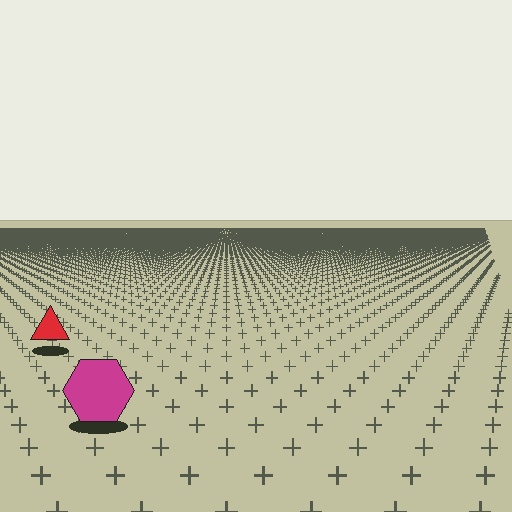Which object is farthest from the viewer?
The red triangle is farthest from the viewer. It appears smaller and the ground texture around it is denser.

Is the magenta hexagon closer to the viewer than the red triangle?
Yes. The magenta hexagon is closer — you can tell from the texture gradient: the ground texture is coarser near it.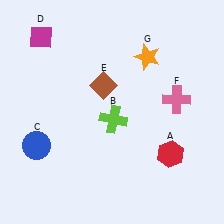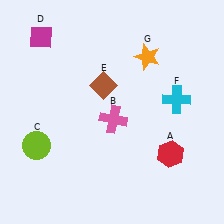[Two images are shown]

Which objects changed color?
B changed from lime to pink. C changed from blue to lime. F changed from pink to cyan.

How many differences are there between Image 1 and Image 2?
There are 3 differences between the two images.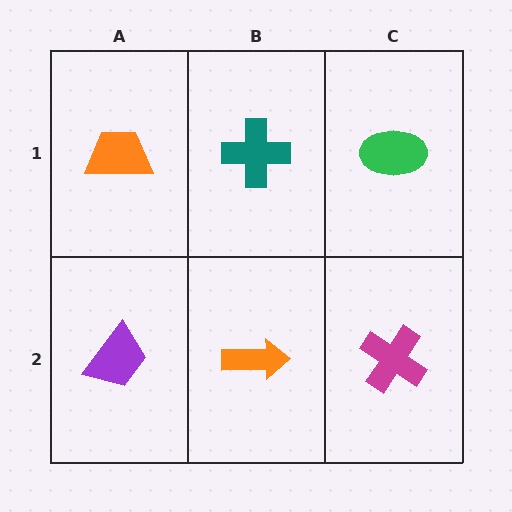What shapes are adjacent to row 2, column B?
A teal cross (row 1, column B), a purple trapezoid (row 2, column A), a magenta cross (row 2, column C).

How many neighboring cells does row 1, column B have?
3.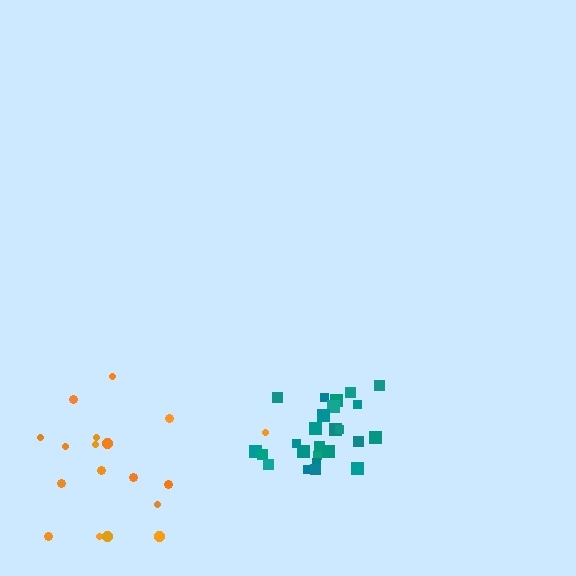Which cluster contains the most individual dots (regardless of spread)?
Teal (25).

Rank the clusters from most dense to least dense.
teal, orange.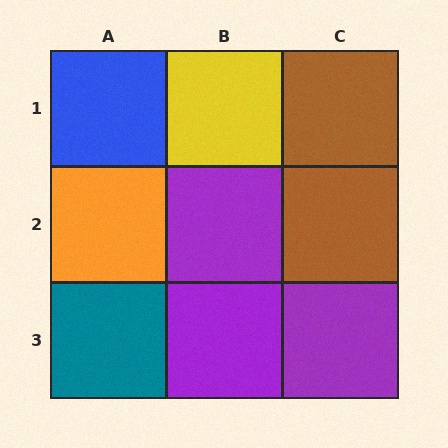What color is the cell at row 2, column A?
Orange.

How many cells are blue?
1 cell is blue.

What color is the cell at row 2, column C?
Brown.